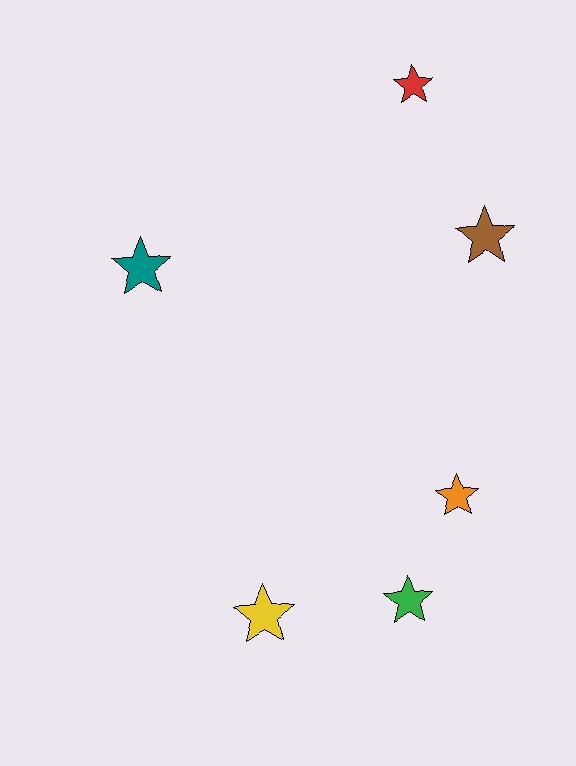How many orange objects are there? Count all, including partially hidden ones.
There is 1 orange object.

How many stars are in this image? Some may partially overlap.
There are 6 stars.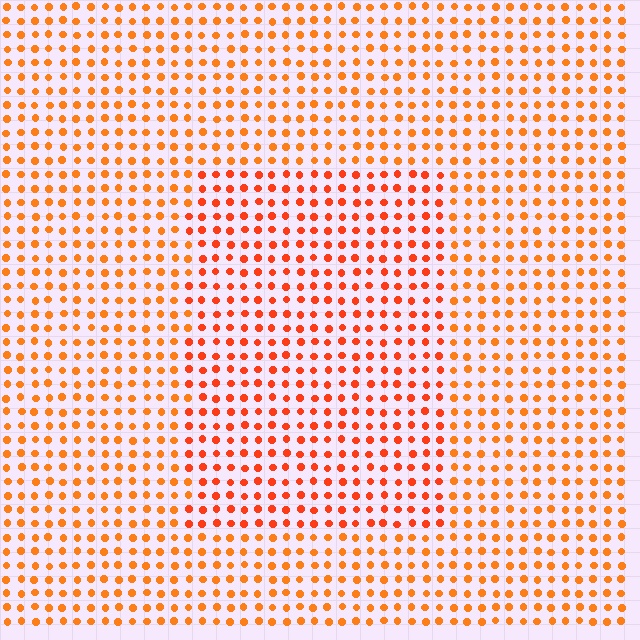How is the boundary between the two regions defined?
The boundary is defined purely by a slight shift in hue (about 17 degrees). Spacing, size, and orientation are identical on both sides.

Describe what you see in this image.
The image is filled with small orange elements in a uniform arrangement. A rectangle-shaped region is visible where the elements are tinted to a slightly different hue, forming a subtle color boundary.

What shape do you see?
I see a rectangle.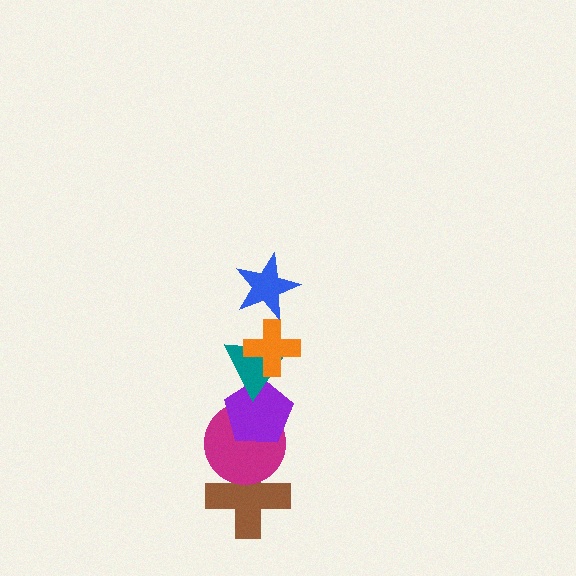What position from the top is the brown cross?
The brown cross is 6th from the top.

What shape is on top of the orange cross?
The blue star is on top of the orange cross.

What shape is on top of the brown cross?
The magenta circle is on top of the brown cross.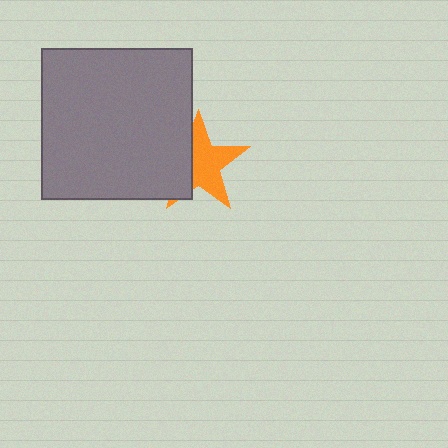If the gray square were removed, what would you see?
You would see the complete orange star.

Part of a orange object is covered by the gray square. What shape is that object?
It is a star.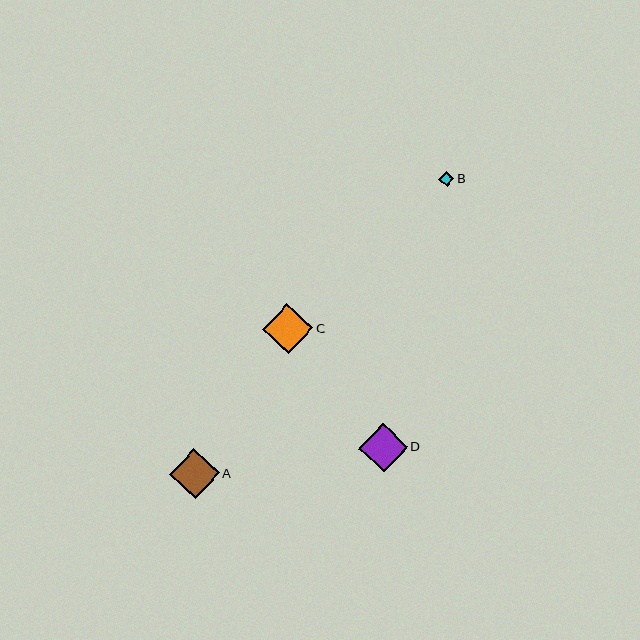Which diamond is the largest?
Diamond A is the largest with a size of approximately 50 pixels.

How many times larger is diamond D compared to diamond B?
Diamond D is approximately 3.2 times the size of diamond B.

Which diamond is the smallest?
Diamond B is the smallest with a size of approximately 15 pixels.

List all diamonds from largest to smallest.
From largest to smallest: A, C, D, B.